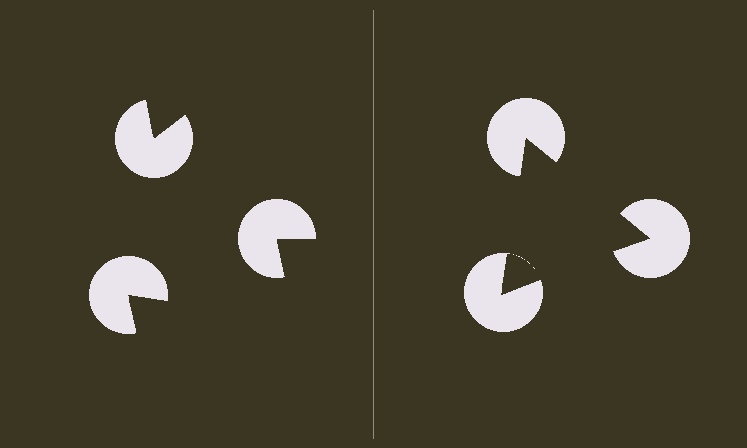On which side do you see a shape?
An illusory triangle appears on the right side. On the left side the wedge cuts are rotated, so no coherent shape forms.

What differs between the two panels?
The pac-man discs are positioned identically on both sides; only the wedge orientations differ. On the right they align to a triangle; on the left they are misaligned.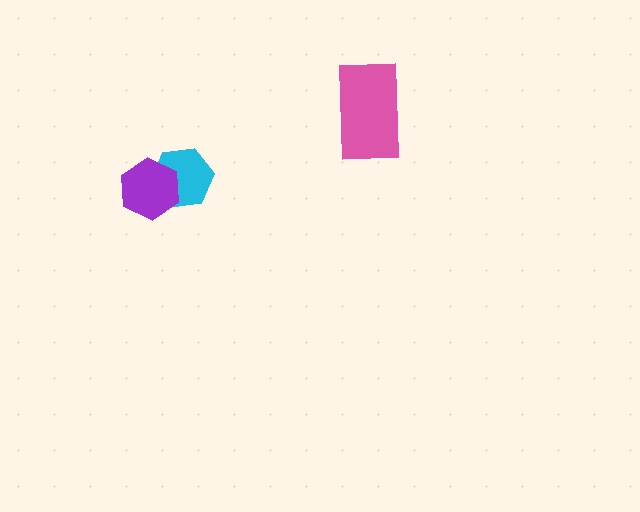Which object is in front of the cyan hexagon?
The purple hexagon is in front of the cyan hexagon.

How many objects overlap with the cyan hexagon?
1 object overlaps with the cyan hexagon.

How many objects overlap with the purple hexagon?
1 object overlaps with the purple hexagon.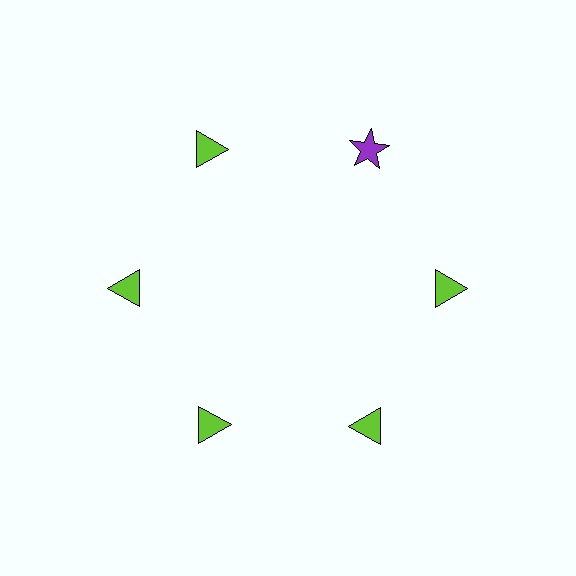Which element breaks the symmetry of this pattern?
The purple star at roughly the 1 o'clock position breaks the symmetry. All other shapes are lime triangles.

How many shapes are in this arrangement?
There are 6 shapes arranged in a ring pattern.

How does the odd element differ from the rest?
It differs in both color (purple instead of lime) and shape (star instead of triangle).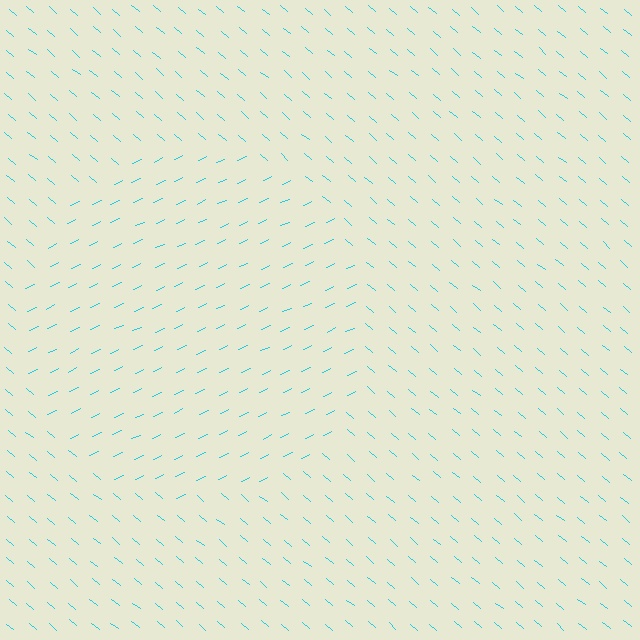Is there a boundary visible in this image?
Yes, there is a texture boundary formed by a change in line orientation.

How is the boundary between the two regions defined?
The boundary is defined purely by a change in line orientation (approximately 65 degrees difference). All lines are the same color and thickness.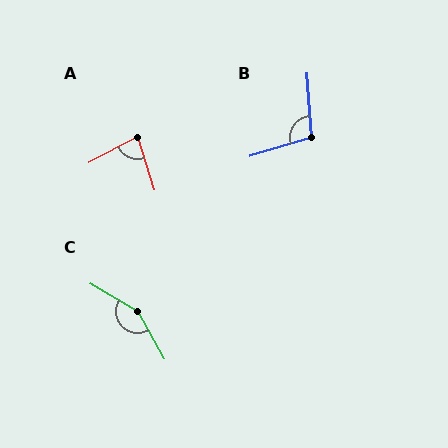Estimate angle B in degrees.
Approximately 103 degrees.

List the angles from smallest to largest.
A (80°), B (103°), C (150°).